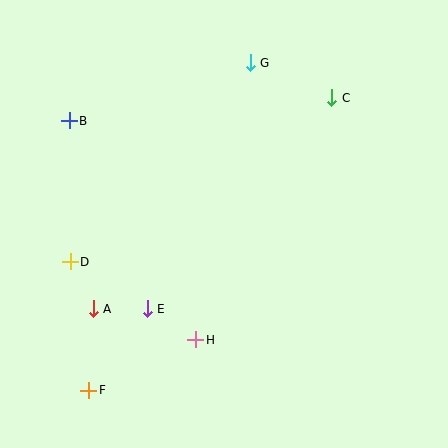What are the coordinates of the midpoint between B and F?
The midpoint between B and F is at (79, 256).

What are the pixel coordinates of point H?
Point H is at (196, 340).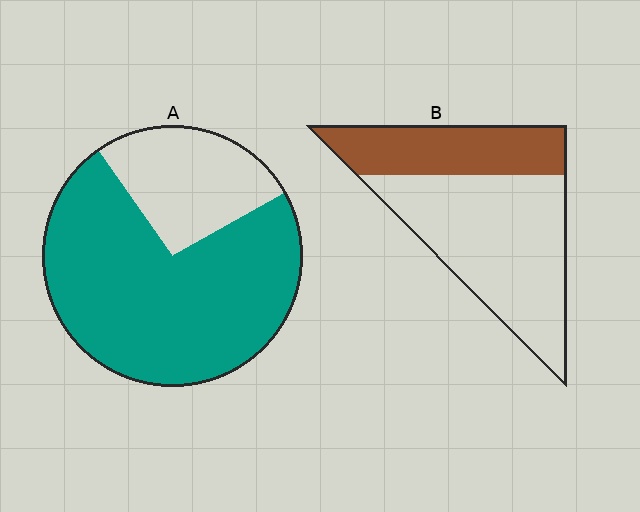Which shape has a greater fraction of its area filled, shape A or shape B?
Shape A.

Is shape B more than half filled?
No.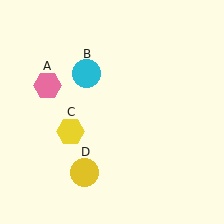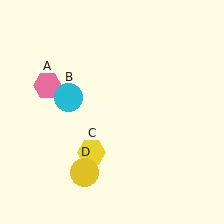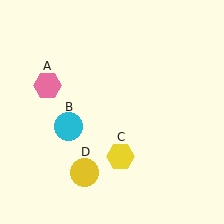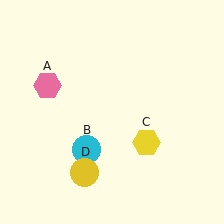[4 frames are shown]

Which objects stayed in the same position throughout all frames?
Pink hexagon (object A) and yellow circle (object D) remained stationary.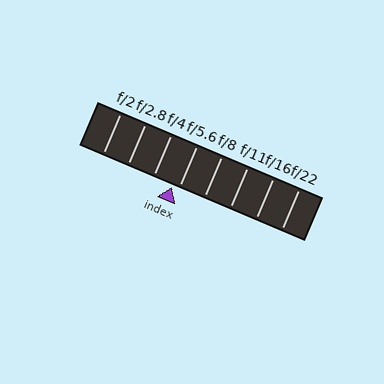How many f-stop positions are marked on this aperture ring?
There are 8 f-stop positions marked.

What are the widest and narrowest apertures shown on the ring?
The widest aperture shown is f/2 and the narrowest is f/22.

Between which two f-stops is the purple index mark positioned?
The index mark is between f/4 and f/5.6.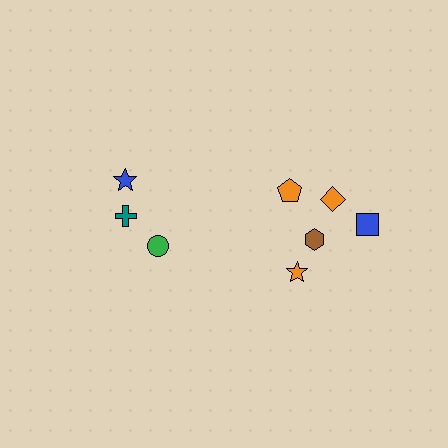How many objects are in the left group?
There are 3 objects.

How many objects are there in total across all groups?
There are 8 objects.